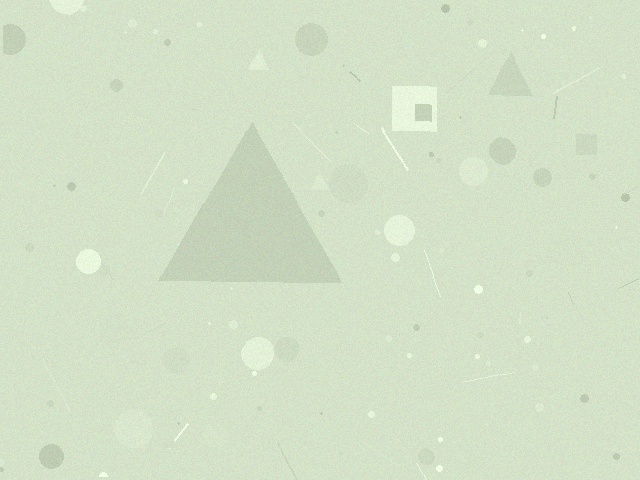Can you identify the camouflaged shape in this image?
The camouflaged shape is a triangle.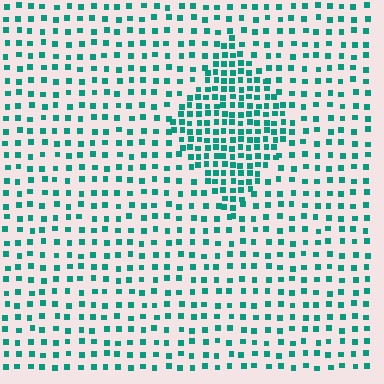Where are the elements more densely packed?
The elements are more densely packed inside the diamond boundary.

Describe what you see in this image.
The image contains small teal elements arranged at two different densities. A diamond-shaped region is visible where the elements are more densely packed than the surrounding area.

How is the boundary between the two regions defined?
The boundary is defined by a change in element density (approximately 2.2x ratio). All elements are the same color, size, and shape.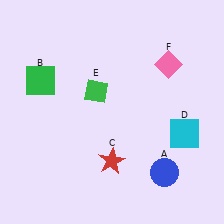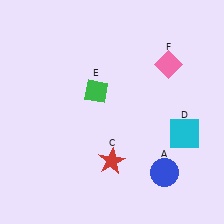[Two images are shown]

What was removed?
The green square (B) was removed in Image 2.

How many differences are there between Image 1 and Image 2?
There is 1 difference between the two images.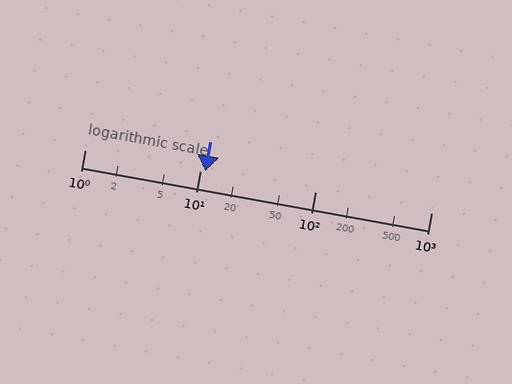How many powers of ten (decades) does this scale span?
The scale spans 3 decades, from 1 to 1000.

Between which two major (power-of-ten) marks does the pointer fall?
The pointer is between 10 and 100.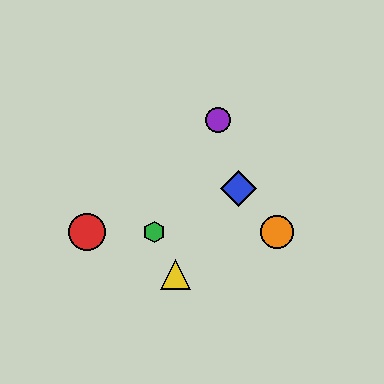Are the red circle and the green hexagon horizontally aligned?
Yes, both are at y≈232.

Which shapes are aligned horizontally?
The red circle, the green hexagon, the orange circle are aligned horizontally.